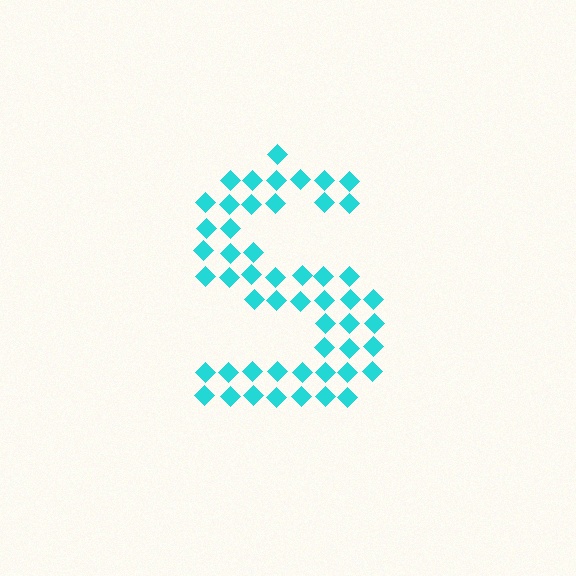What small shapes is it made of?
It is made of small diamonds.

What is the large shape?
The large shape is the letter S.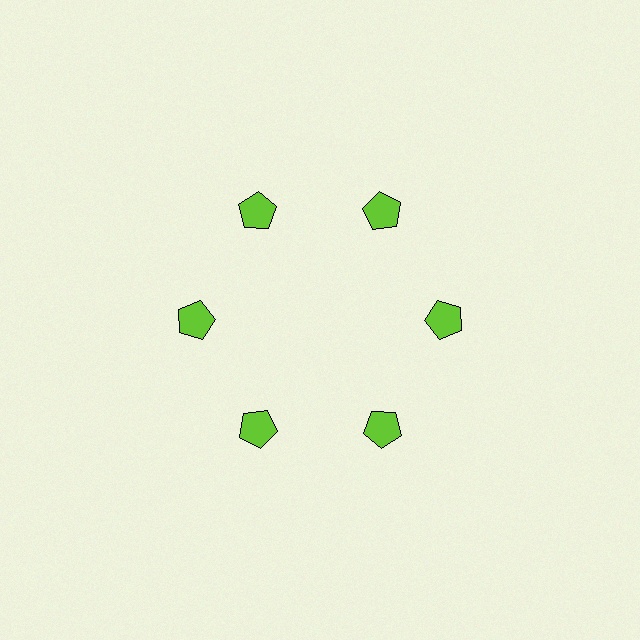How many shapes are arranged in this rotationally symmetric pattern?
There are 6 shapes, arranged in 6 groups of 1.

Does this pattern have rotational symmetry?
Yes, this pattern has 6-fold rotational symmetry. It looks the same after rotating 60 degrees around the center.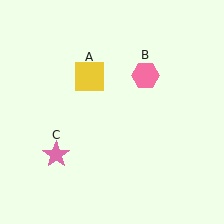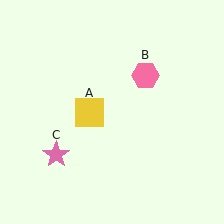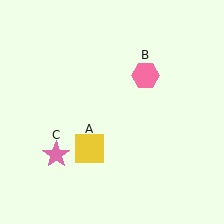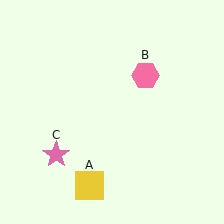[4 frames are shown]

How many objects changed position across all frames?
1 object changed position: yellow square (object A).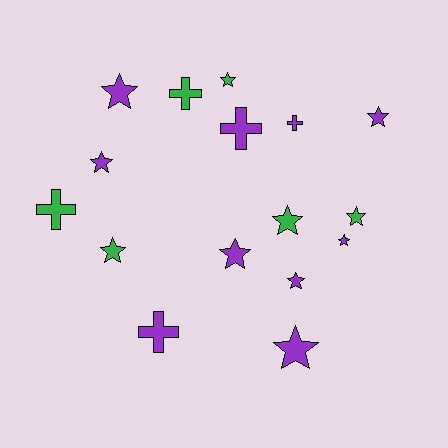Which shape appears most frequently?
Star, with 11 objects.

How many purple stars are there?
There are 7 purple stars.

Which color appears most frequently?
Purple, with 10 objects.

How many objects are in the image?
There are 16 objects.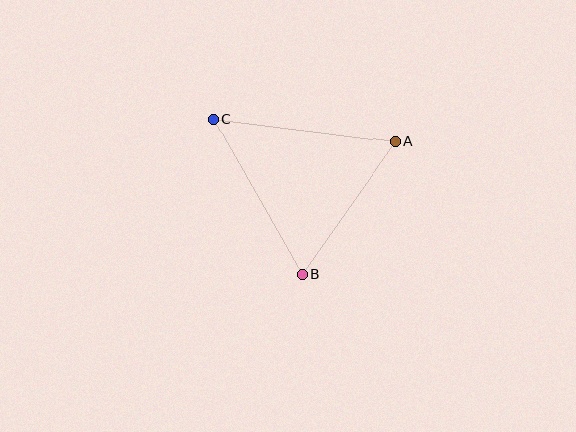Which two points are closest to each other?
Points A and B are closest to each other.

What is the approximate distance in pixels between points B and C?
The distance between B and C is approximately 178 pixels.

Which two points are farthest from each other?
Points A and C are farthest from each other.